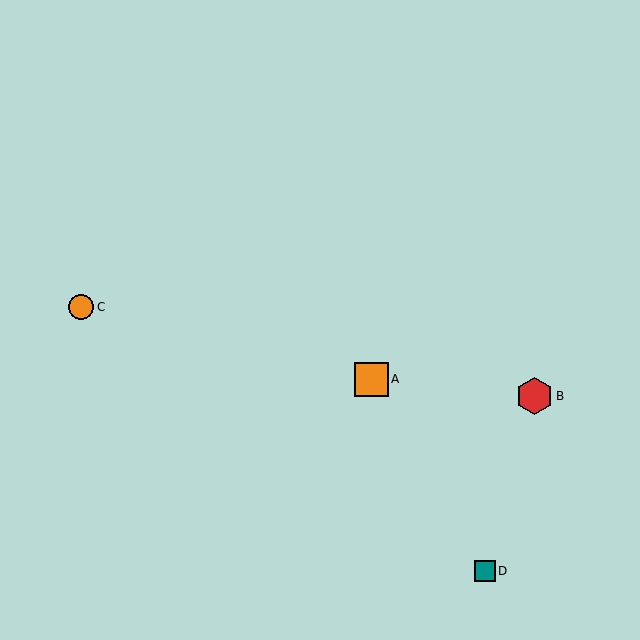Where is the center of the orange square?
The center of the orange square is at (371, 379).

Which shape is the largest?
The red hexagon (labeled B) is the largest.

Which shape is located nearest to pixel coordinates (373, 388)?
The orange square (labeled A) at (371, 379) is nearest to that location.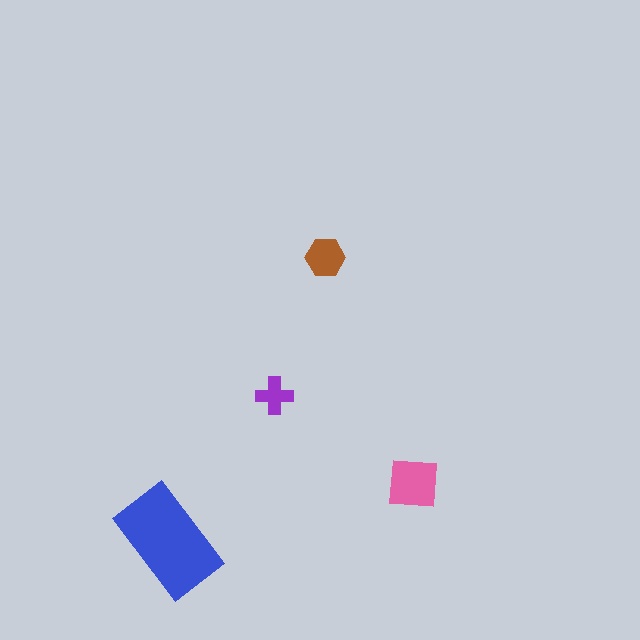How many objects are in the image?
There are 4 objects in the image.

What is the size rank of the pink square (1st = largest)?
2nd.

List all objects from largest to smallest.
The blue rectangle, the pink square, the brown hexagon, the purple cross.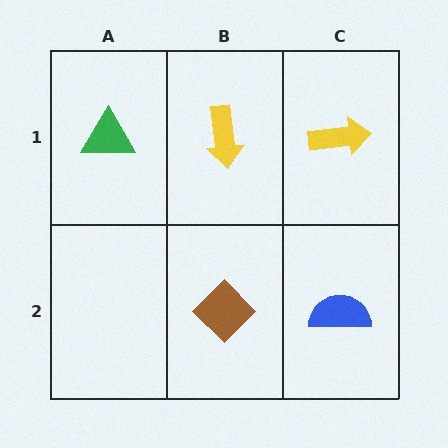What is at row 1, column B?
A yellow arrow.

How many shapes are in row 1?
3 shapes.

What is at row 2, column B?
A brown diamond.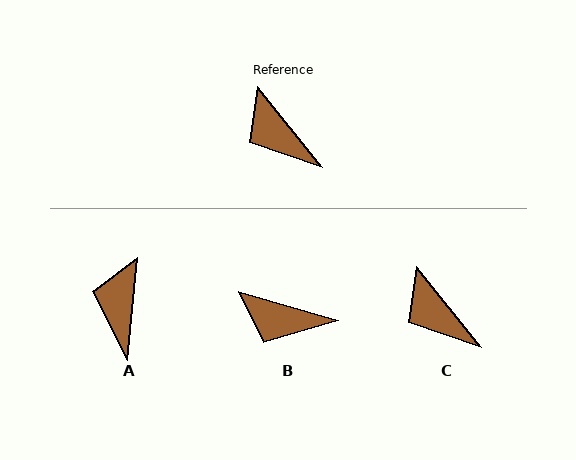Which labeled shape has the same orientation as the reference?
C.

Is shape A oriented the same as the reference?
No, it is off by about 44 degrees.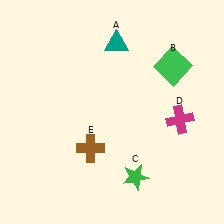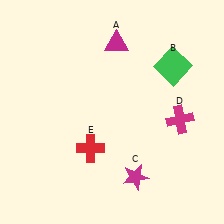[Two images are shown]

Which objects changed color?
A changed from teal to magenta. C changed from green to magenta. E changed from brown to red.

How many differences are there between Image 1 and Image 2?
There are 3 differences between the two images.